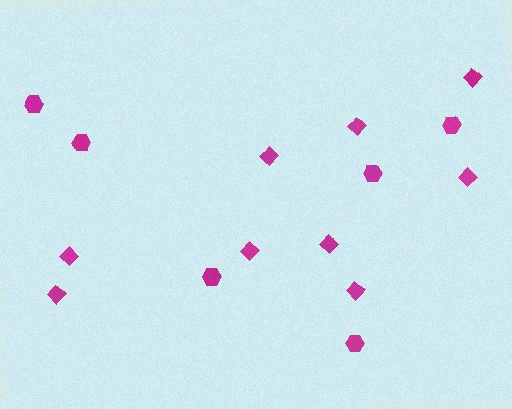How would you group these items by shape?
There are 2 groups: one group of diamonds (9) and one group of hexagons (6).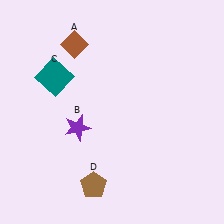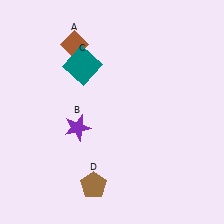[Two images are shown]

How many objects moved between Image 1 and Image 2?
1 object moved between the two images.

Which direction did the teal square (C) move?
The teal square (C) moved right.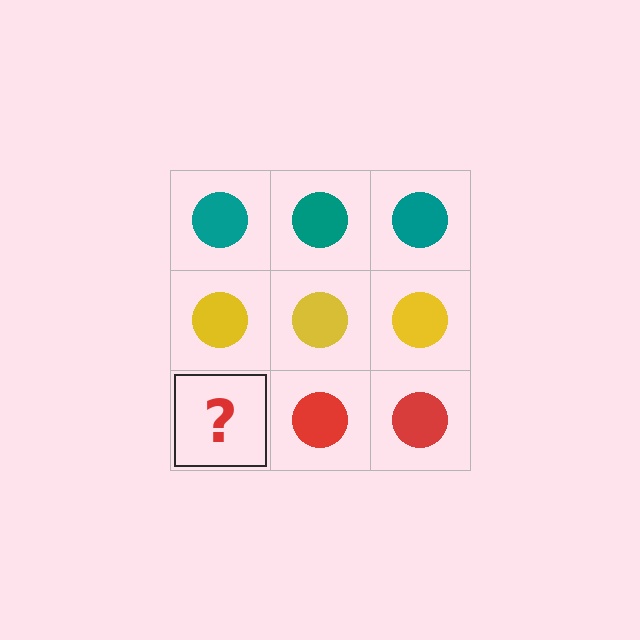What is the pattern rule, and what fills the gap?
The rule is that each row has a consistent color. The gap should be filled with a red circle.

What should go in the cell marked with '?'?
The missing cell should contain a red circle.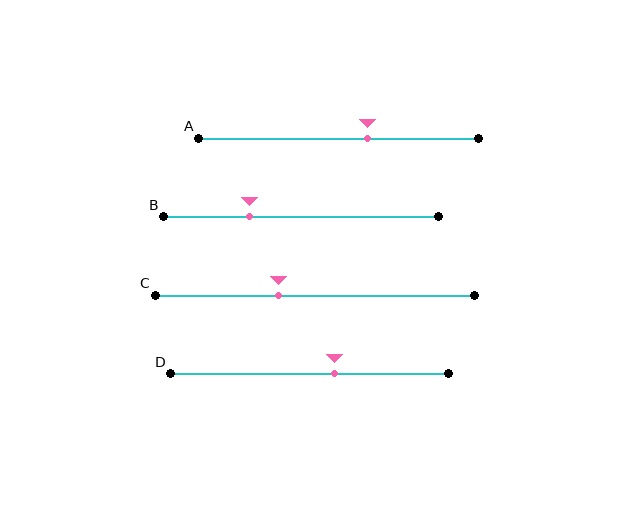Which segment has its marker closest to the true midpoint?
Segment D has its marker closest to the true midpoint.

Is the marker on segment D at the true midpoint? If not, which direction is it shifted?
No, the marker on segment D is shifted to the right by about 9% of the segment length.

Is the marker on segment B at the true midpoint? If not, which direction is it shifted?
No, the marker on segment B is shifted to the left by about 19% of the segment length.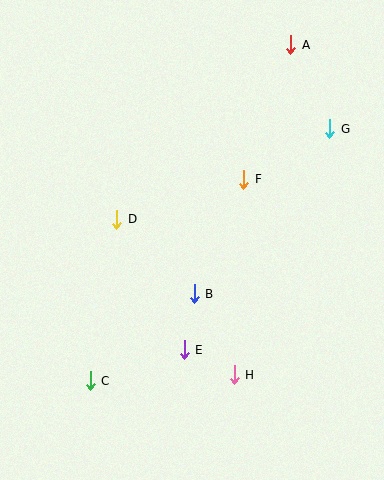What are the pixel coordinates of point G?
Point G is at (330, 129).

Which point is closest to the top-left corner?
Point D is closest to the top-left corner.